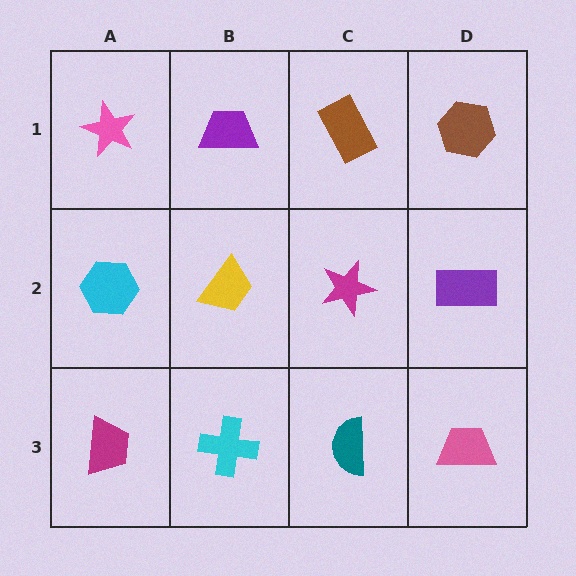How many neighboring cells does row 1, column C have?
3.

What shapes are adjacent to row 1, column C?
A magenta star (row 2, column C), a purple trapezoid (row 1, column B), a brown hexagon (row 1, column D).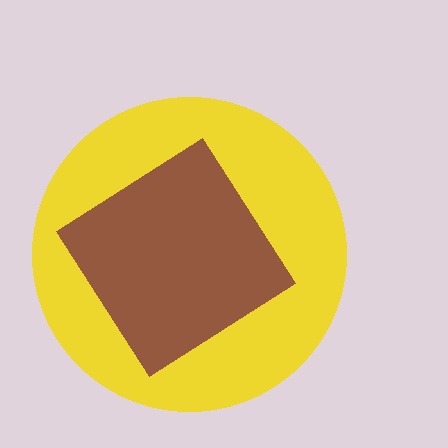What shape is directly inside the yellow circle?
The brown diamond.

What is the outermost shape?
The yellow circle.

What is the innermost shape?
The brown diamond.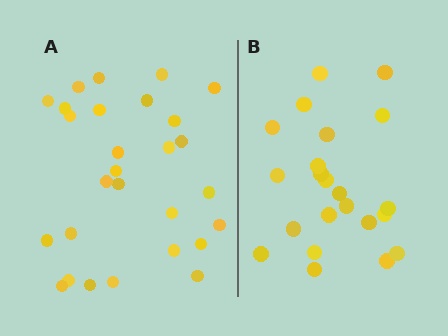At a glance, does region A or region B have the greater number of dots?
Region A (the left region) has more dots.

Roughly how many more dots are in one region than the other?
Region A has about 6 more dots than region B.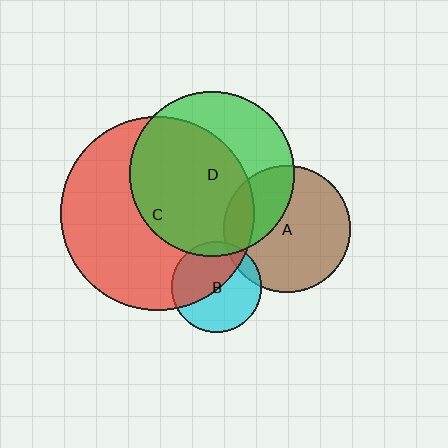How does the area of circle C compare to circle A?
Approximately 2.3 times.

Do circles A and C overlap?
Yes.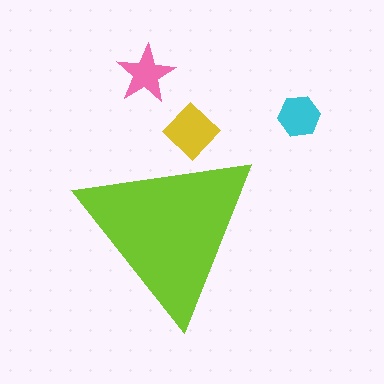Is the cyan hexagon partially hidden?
No, the cyan hexagon is fully visible.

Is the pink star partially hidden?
No, the pink star is fully visible.